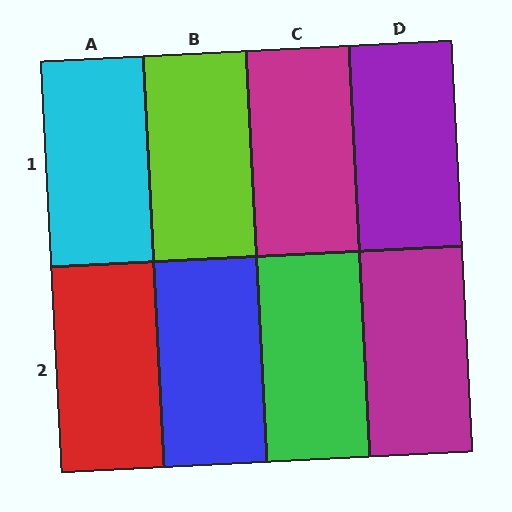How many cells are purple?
1 cell is purple.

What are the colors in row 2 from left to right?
Red, blue, green, magenta.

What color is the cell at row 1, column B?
Lime.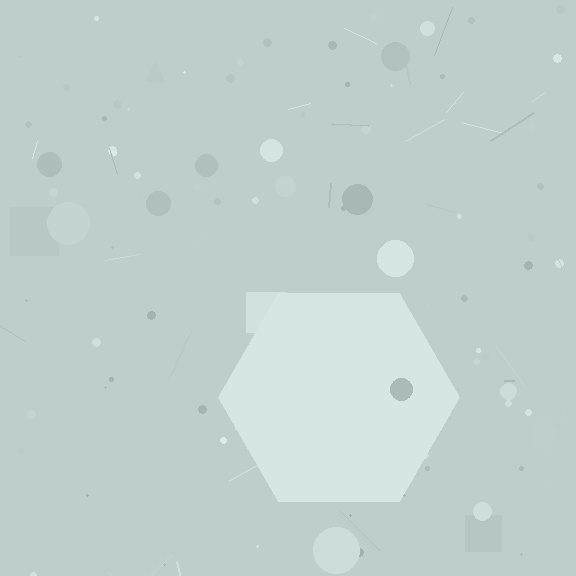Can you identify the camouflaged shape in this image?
The camouflaged shape is a hexagon.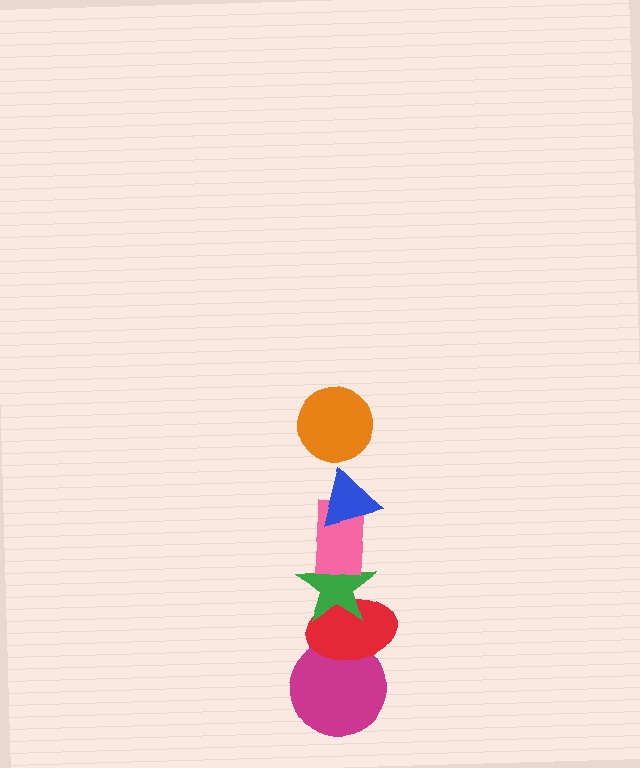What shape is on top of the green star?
The pink rectangle is on top of the green star.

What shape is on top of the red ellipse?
The green star is on top of the red ellipse.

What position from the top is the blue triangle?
The blue triangle is 2nd from the top.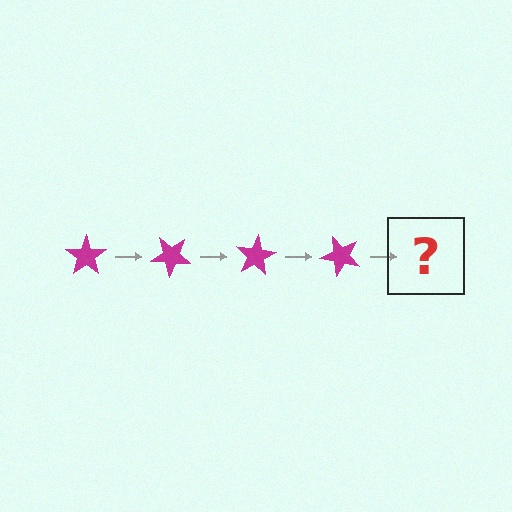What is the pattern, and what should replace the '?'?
The pattern is that the star rotates 40 degrees each step. The '?' should be a magenta star rotated 160 degrees.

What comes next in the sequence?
The next element should be a magenta star rotated 160 degrees.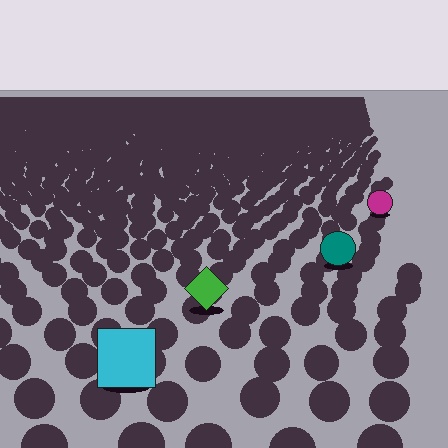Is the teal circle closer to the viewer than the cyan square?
No. The cyan square is closer — you can tell from the texture gradient: the ground texture is coarser near it.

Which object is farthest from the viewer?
The magenta circle is farthest from the viewer. It appears smaller and the ground texture around it is denser.